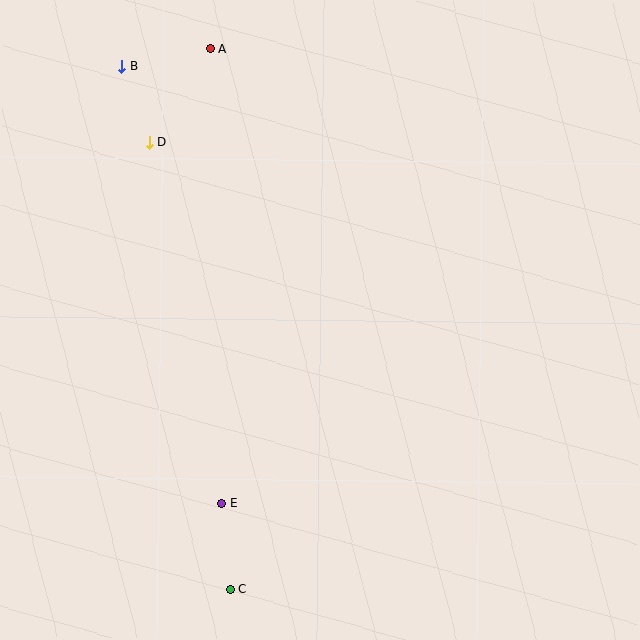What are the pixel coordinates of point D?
Point D is at (149, 143).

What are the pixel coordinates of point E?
Point E is at (222, 503).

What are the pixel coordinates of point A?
Point A is at (210, 49).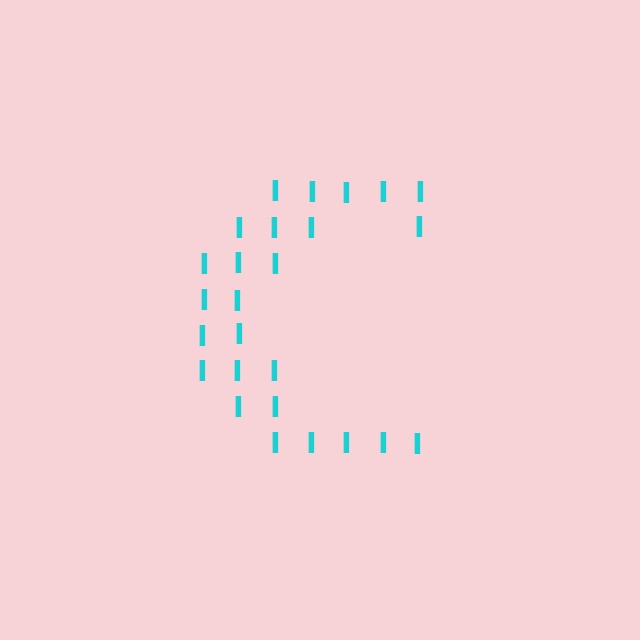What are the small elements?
The small elements are letter I's.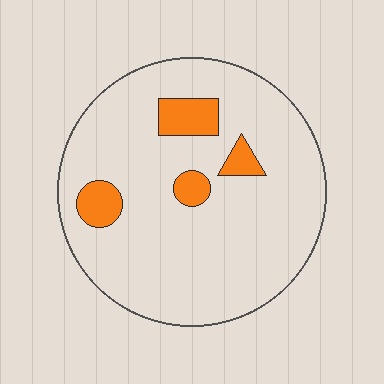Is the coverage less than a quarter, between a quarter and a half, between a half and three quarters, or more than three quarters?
Less than a quarter.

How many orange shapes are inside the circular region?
4.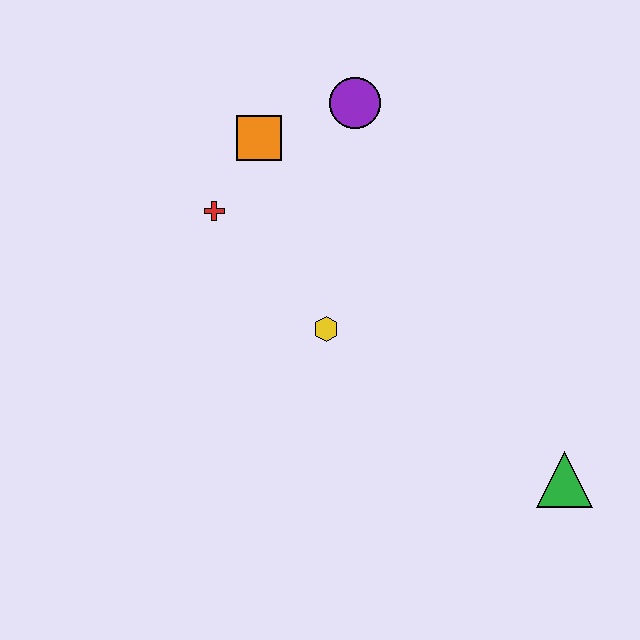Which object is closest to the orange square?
The red cross is closest to the orange square.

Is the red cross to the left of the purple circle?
Yes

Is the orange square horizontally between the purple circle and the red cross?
Yes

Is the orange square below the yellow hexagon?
No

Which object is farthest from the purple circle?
The green triangle is farthest from the purple circle.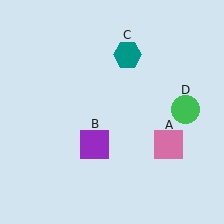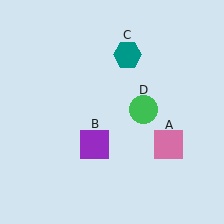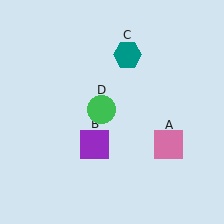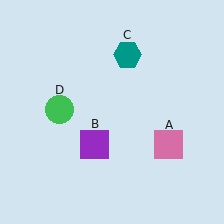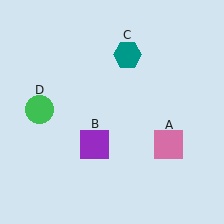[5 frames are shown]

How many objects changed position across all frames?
1 object changed position: green circle (object D).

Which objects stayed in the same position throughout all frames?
Pink square (object A) and purple square (object B) and teal hexagon (object C) remained stationary.